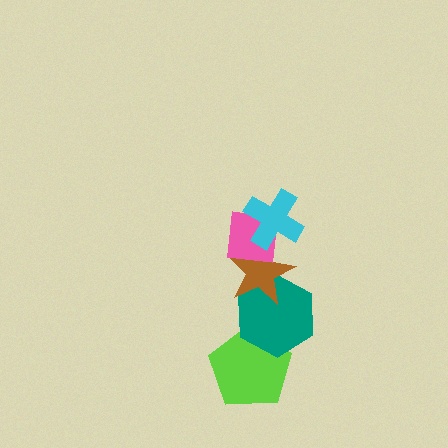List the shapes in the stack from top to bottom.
From top to bottom: the cyan cross, the pink square, the brown star, the teal hexagon, the lime pentagon.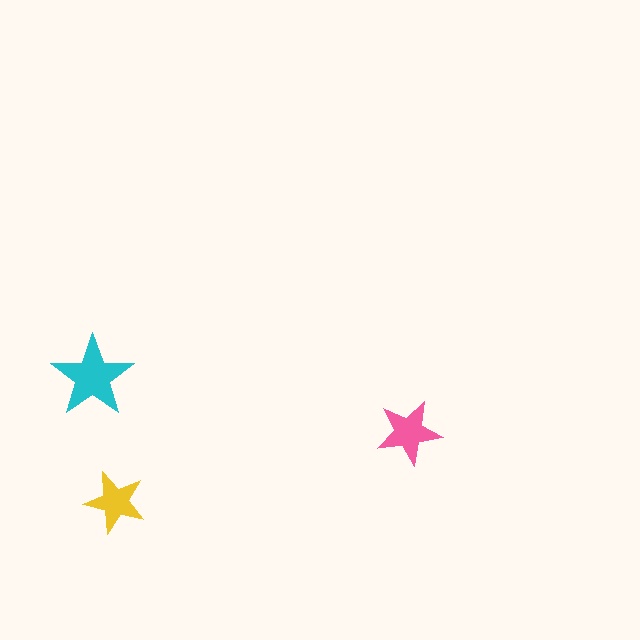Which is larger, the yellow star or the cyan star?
The cyan one.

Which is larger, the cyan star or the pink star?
The cyan one.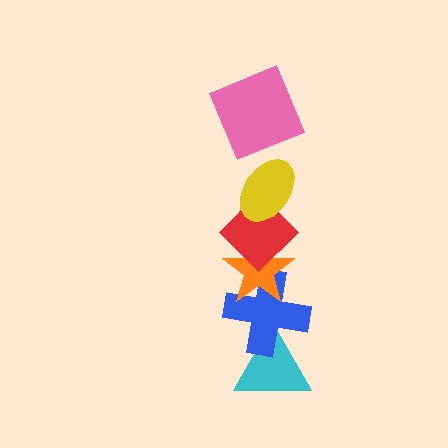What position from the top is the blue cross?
The blue cross is 5th from the top.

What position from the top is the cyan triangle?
The cyan triangle is 6th from the top.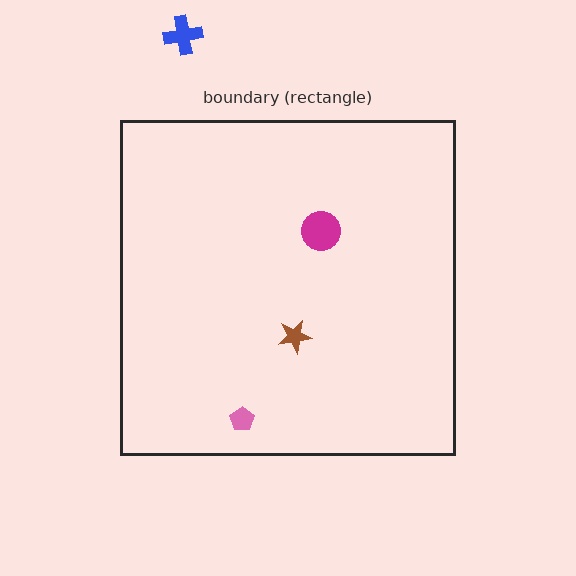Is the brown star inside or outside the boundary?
Inside.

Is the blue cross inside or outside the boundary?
Outside.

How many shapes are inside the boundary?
3 inside, 1 outside.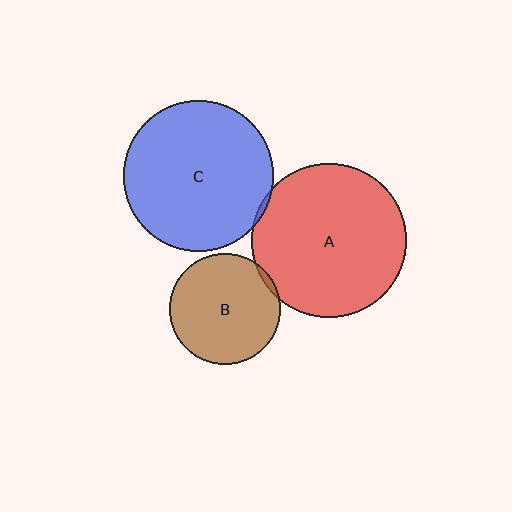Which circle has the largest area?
Circle A (red).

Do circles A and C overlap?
Yes.